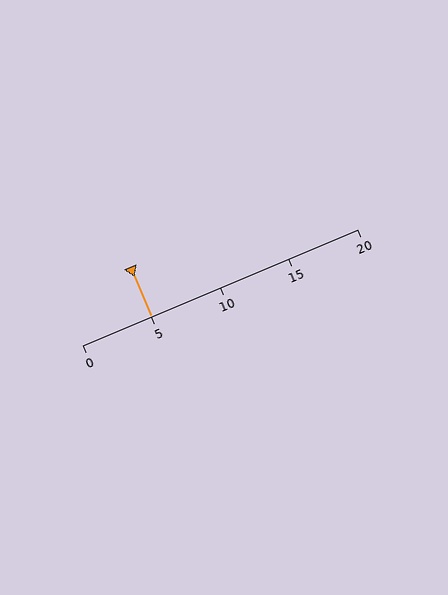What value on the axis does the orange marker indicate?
The marker indicates approximately 5.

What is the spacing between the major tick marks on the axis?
The major ticks are spaced 5 apart.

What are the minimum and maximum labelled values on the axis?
The axis runs from 0 to 20.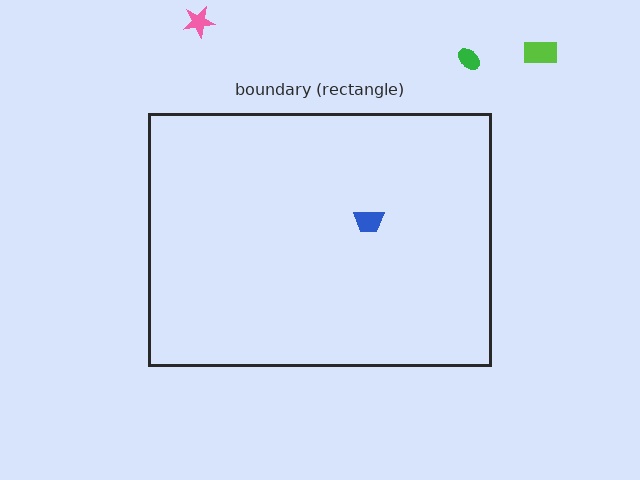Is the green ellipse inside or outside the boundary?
Outside.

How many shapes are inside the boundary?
1 inside, 3 outside.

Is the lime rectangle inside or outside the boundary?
Outside.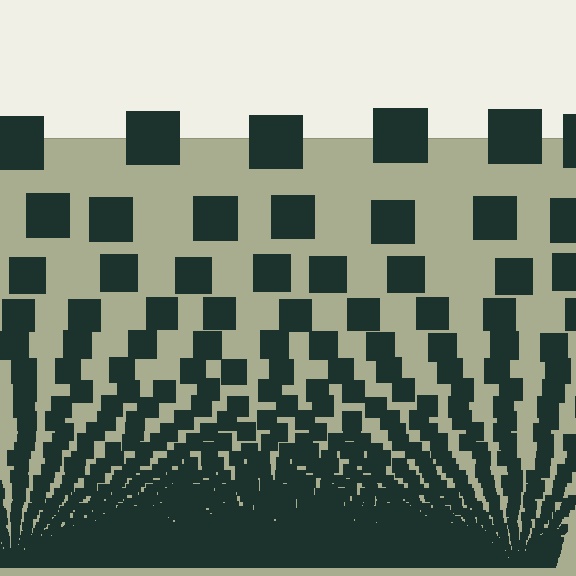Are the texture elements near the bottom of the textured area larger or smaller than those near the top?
Smaller. The gradient is inverted — elements near the bottom are smaller and denser.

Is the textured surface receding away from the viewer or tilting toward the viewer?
The surface appears to tilt toward the viewer. Texture elements get larger and sparser toward the top.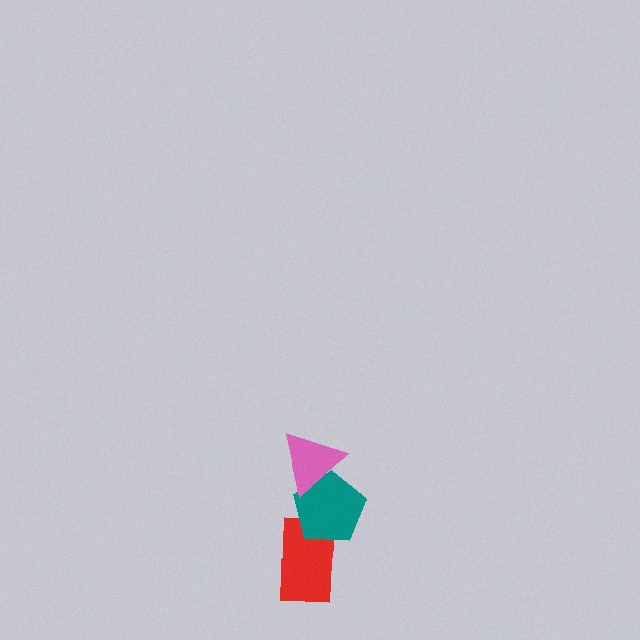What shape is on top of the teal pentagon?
The pink triangle is on top of the teal pentagon.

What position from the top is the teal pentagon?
The teal pentagon is 2nd from the top.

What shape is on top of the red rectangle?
The teal pentagon is on top of the red rectangle.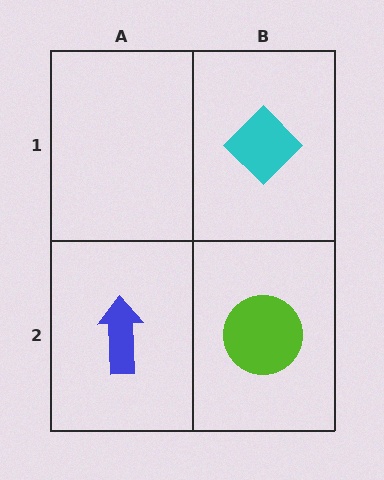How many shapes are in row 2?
2 shapes.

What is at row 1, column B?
A cyan diamond.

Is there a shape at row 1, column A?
No, that cell is empty.